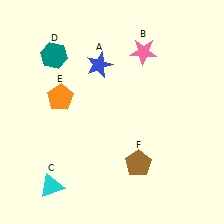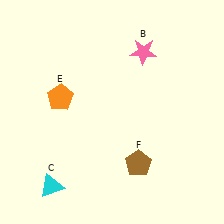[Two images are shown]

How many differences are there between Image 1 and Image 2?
There are 2 differences between the two images.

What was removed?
The teal hexagon (D), the blue star (A) were removed in Image 2.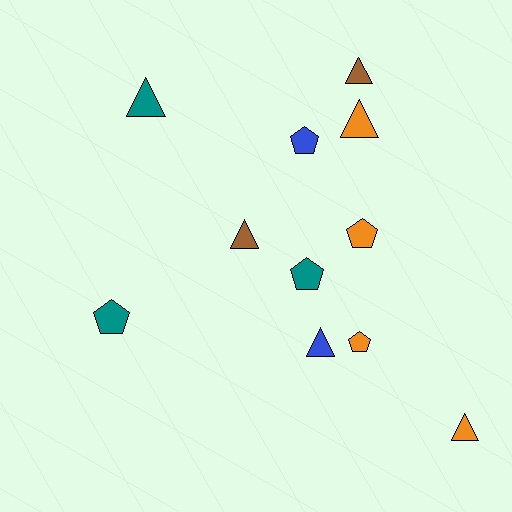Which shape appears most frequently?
Triangle, with 6 objects.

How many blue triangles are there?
There is 1 blue triangle.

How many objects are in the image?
There are 11 objects.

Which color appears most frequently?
Orange, with 4 objects.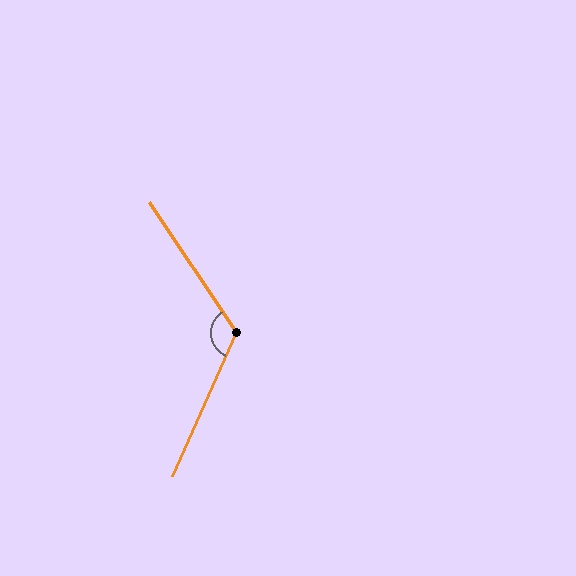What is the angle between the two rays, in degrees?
Approximately 122 degrees.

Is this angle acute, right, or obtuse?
It is obtuse.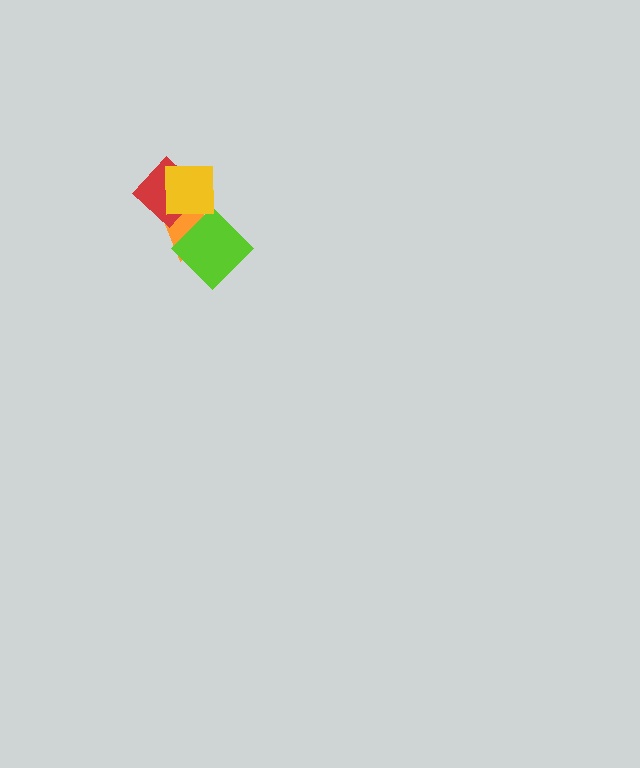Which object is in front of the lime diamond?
The yellow square is in front of the lime diamond.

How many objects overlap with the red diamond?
2 objects overlap with the red diamond.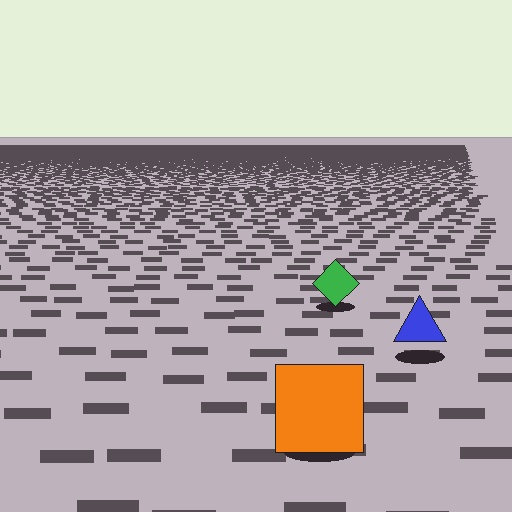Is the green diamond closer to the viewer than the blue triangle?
No. The blue triangle is closer — you can tell from the texture gradient: the ground texture is coarser near it.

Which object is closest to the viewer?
The orange square is closest. The texture marks near it are larger and more spread out.